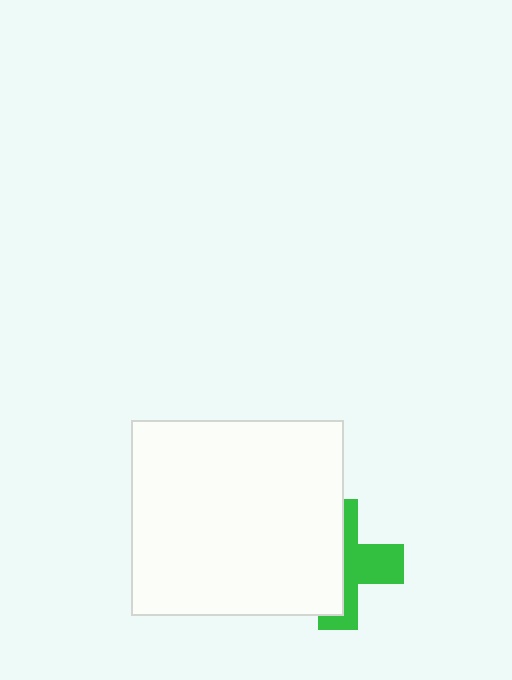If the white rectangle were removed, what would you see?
You would see the complete green cross.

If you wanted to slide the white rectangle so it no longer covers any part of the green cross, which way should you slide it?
Slide it left — that is the most direct way to separate the two shapes.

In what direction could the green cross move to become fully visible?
The green cross could move right. That would shift it out from behind the white rectangle entirely.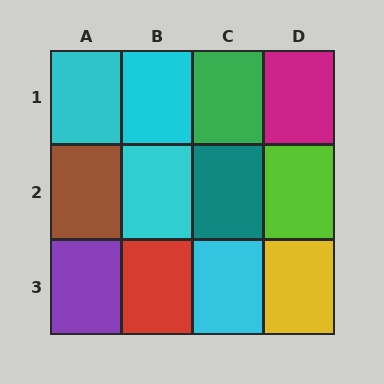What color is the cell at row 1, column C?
Green.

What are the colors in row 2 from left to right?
Brown, cyan, teal, lime.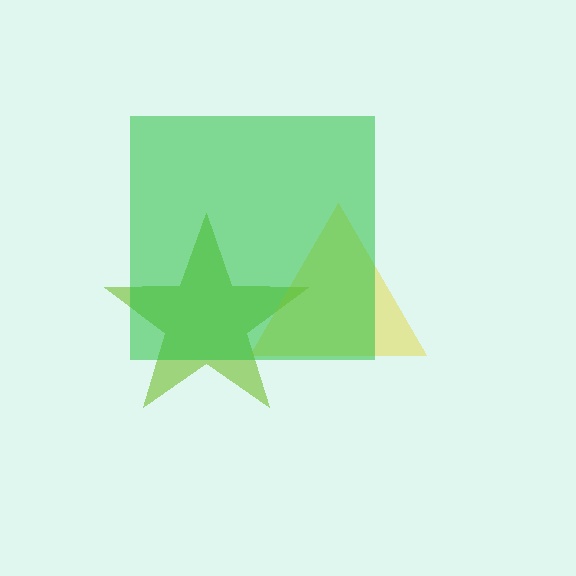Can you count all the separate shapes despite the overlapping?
Yes, there are 3 separate shapes.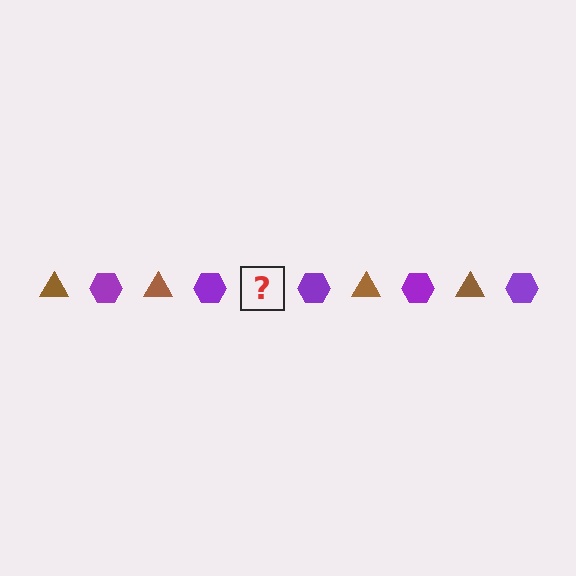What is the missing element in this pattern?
The missing element is a brown triangle.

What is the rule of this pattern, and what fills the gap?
The rule is that the pattern alternates between brown triangle and purple hexagon. The gap should be filled with a brown triangle.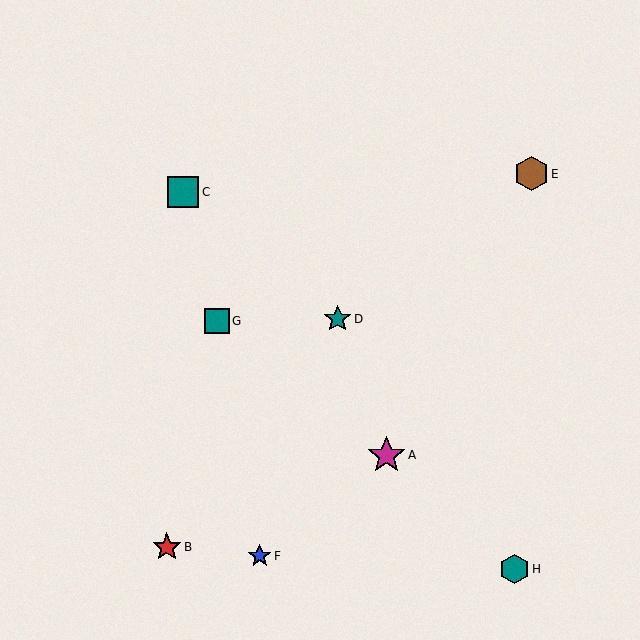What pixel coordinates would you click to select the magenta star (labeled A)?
Click at (386, 455) to select the magenta star A.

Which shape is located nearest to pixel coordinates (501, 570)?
The teal hexagon (labeled H) at (514, 569) is nearest to that location.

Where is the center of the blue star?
The center of the blue star is at (260, 556).